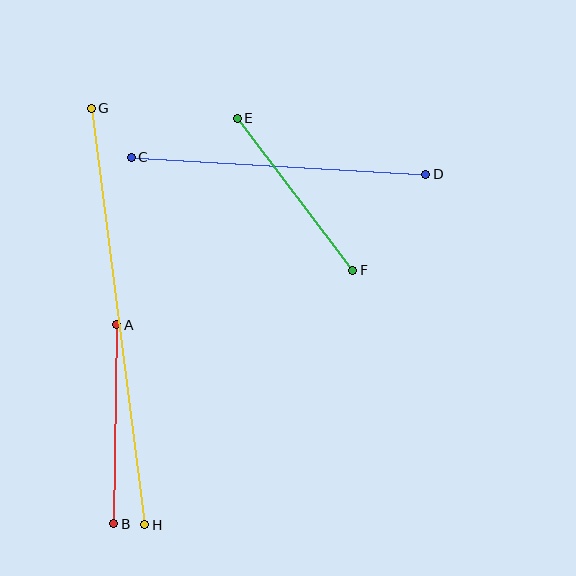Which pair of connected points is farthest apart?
Points G and H are farthest apart.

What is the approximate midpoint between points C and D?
The midpoint is at approximately (279, 166) pixels.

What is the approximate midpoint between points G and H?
The midpoint is at approximately (118, 317) pixels.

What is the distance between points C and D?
The distance is approximately 295 pixels.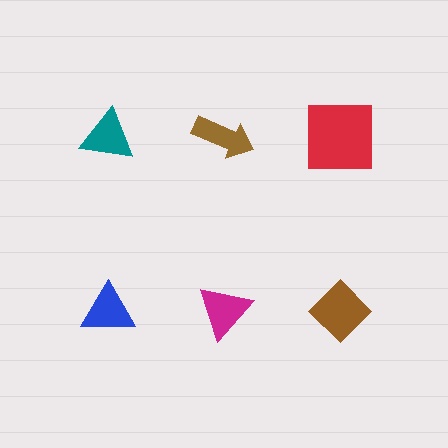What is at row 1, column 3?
A red square.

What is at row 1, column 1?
A teal triangle.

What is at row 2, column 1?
A blue triangle.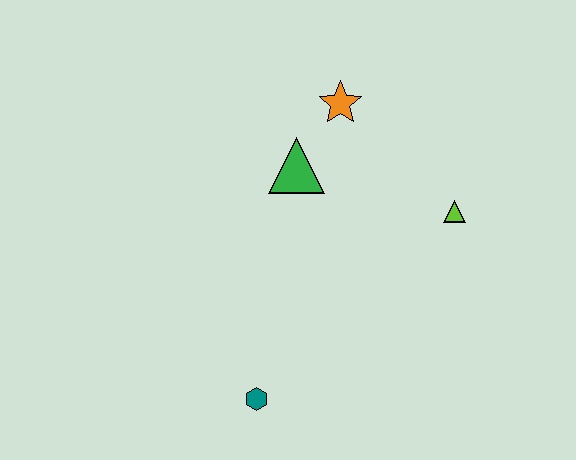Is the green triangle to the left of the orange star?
Yes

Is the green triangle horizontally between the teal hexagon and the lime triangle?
Yes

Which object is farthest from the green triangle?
The teal hexagon is farthest from the green triangle.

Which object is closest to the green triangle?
The orange star is closest to the green triangle.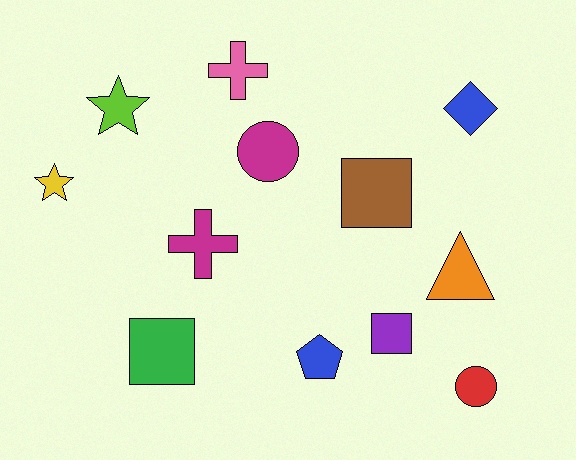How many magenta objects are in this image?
There are 2 magenta objects.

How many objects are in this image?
There are 12 objects.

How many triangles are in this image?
There is 1 triangle.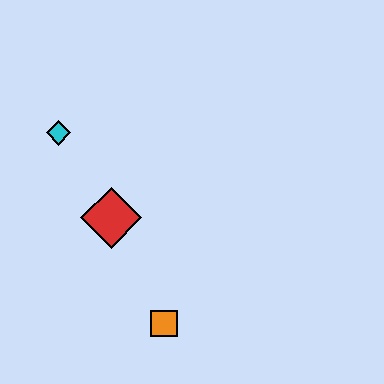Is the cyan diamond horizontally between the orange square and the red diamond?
No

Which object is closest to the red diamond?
The cyan diamond is closest to the red diamond.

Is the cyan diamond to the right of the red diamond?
No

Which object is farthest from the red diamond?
The orange square is farthest from the red diamond.